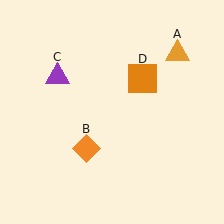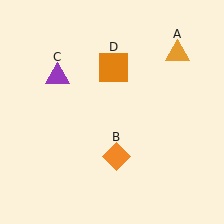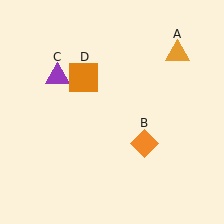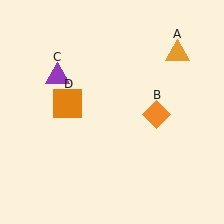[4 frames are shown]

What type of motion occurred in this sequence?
The orange diamond (object B), orange square (object D) rotated counterclockwise around the center of the scene.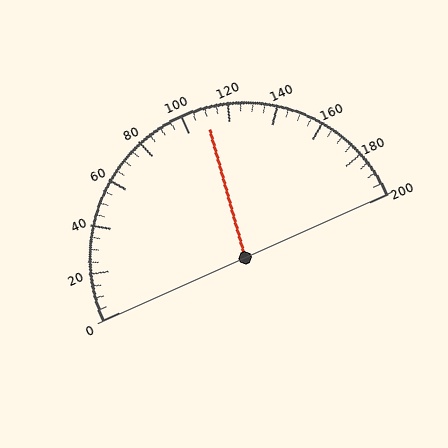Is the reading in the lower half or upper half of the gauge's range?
The reading is in the upper half of the range (0 to 200).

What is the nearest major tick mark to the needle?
The nearest major tick mark is 120.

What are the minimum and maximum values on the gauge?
The gauge ranges from 0 to 200.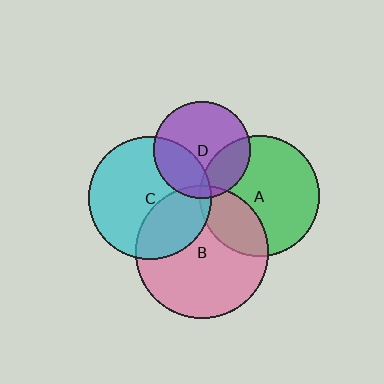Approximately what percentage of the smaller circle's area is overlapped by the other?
Approximately 30%.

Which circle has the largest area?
Circle B (pink).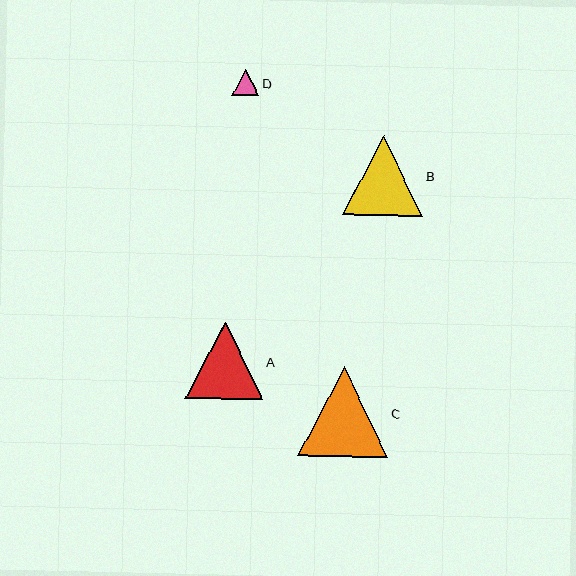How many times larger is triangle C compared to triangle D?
Triangle C is approximately 3.5 times the size of triangle D.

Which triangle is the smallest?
Triangle D is the smallest with a size of approximately 26 pixels.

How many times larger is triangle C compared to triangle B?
Triangle C is approximately 1.1 times the size of triangle B.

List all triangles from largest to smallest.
From largest to smallest: C, B, A, D.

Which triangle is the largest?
Triangle C is the largest with a size of approximately 90 pixels.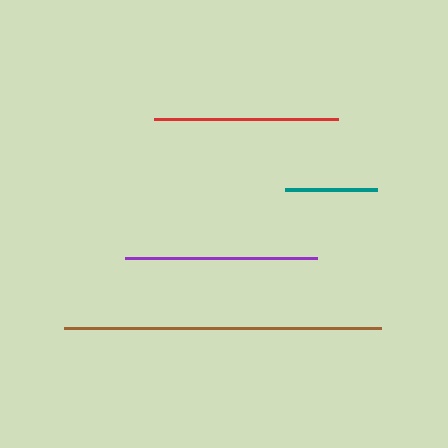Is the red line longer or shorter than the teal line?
The red line is longer than the teal line.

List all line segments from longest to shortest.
From longest to shortest: brown, purple, red, teal.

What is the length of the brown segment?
The brown segment is approximately 317 pixels long.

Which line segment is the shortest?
The teal line is the shortest at approximately 92 pixels.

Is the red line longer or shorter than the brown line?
The brown line is longer than the red line.